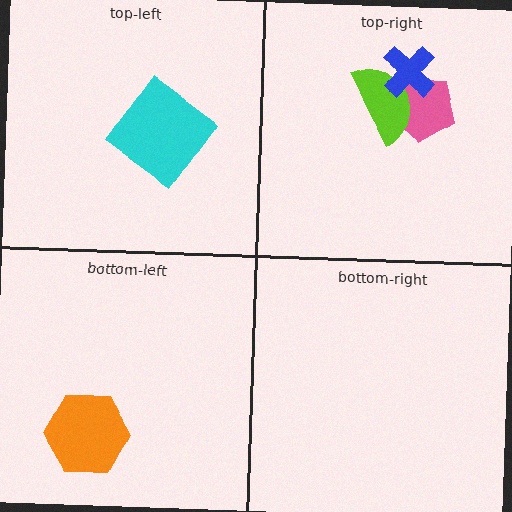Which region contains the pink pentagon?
The top-right region.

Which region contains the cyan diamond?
The top-left region.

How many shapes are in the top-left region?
1.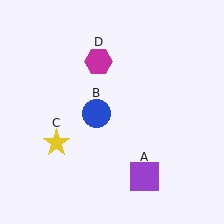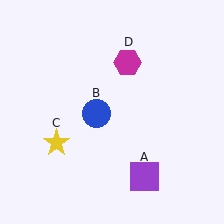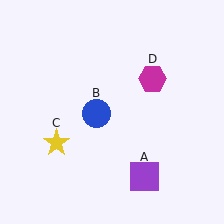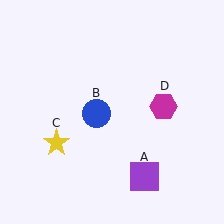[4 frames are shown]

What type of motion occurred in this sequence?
The magenta hexagon (object D) rotated clockwise around the center of the scene.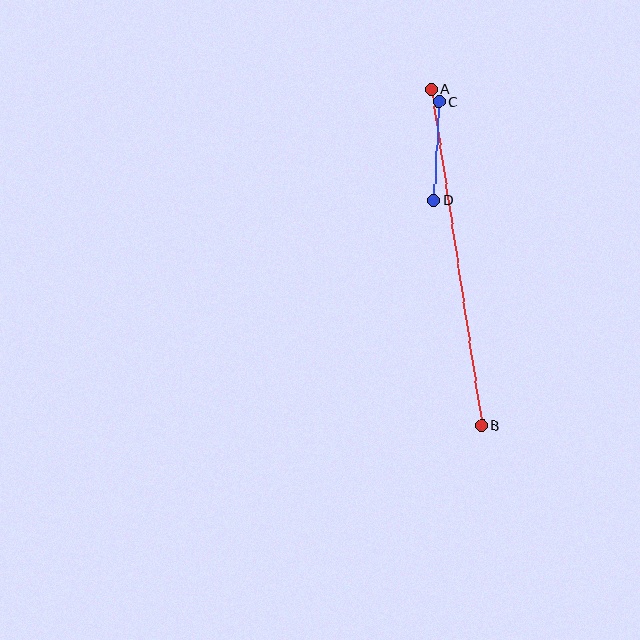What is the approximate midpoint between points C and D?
The midpoint is at approximately (436, 151) pixels.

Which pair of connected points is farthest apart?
Points A and B are farthest apart.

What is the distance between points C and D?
The distance is approximately 99 pixels.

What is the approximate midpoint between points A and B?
The midpoint is at approximately (456, 257) pixels.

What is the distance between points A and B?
The distance is approximately 340 pixels.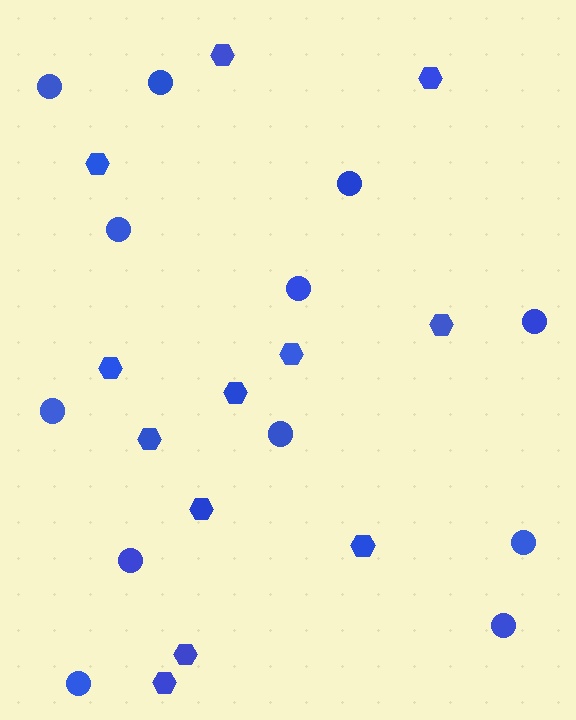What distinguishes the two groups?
There are 2 groups: one group of circles (12) and one group of hexagons (12).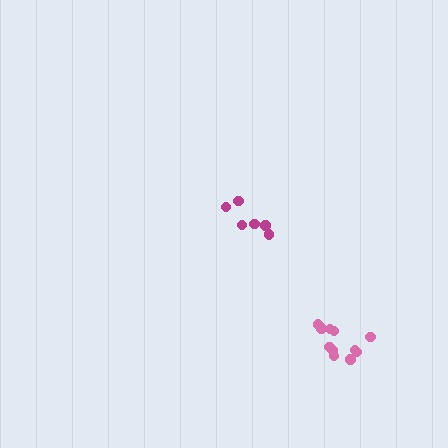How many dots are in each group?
Group 1: 6 dots, Group 2: 11 dots (17 total).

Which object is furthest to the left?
The magenta cluster is leftmost.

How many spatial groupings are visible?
There are 2 spatial groupings.